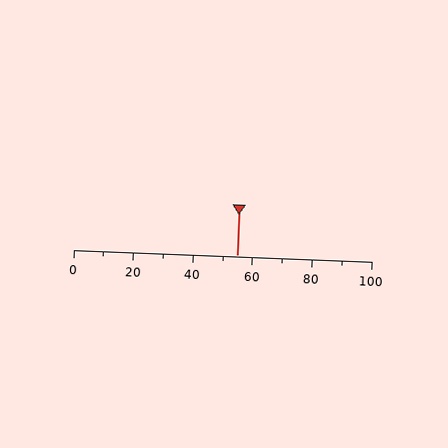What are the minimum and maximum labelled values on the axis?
The axis runs from 0 to 100.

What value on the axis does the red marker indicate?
The marker indicates approximately 55.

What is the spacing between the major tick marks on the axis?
The major ticks are spaced 20 apart.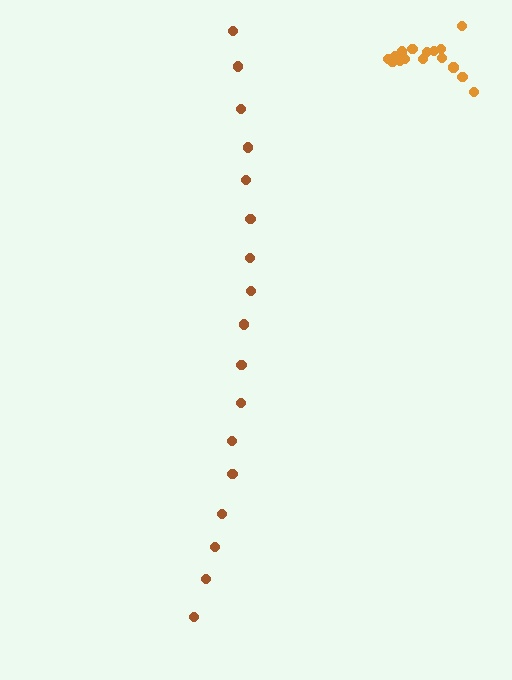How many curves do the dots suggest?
There are 2 distinct paths.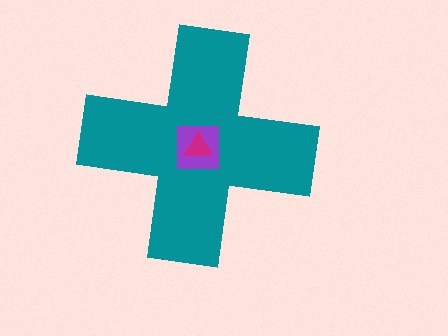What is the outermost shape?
The teal cross.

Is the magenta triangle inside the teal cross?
Yes.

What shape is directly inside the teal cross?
The purple square.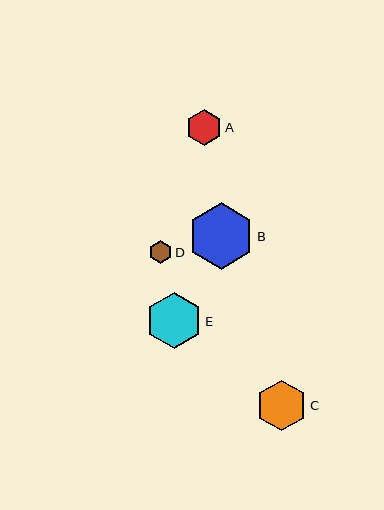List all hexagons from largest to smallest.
From largest to smallest: B, E, C, A, D.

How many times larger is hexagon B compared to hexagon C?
Hexagon B is approximately 1.3 times the size of hexagon C.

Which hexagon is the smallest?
Hexagon D is the smallest with a size of approximately 23 pixels.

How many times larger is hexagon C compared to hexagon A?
Hexagon C is approximately 1.4 times the size of hexagon A.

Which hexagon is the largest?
Hexagon B is the largest with a size of approximately 67 pixels.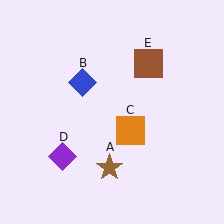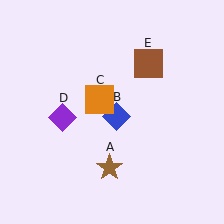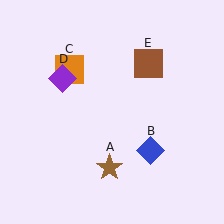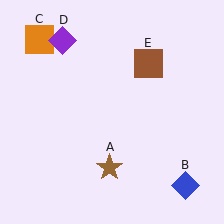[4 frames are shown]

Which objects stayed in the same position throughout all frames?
Brown star (object A) and brown square (object E) remained stationary.